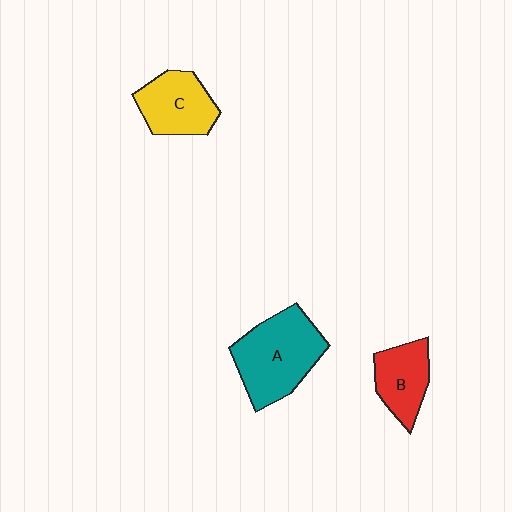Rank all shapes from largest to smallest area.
From largest to smallest: A (teal), C (yellow), B (red).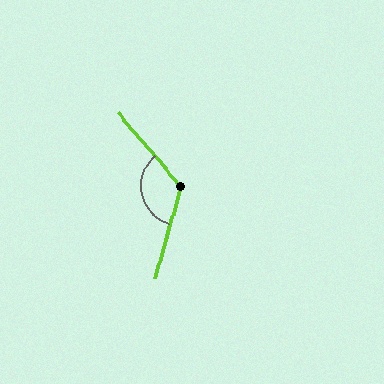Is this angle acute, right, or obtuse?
It is obtuse.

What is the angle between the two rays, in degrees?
Approximately 124 degrees.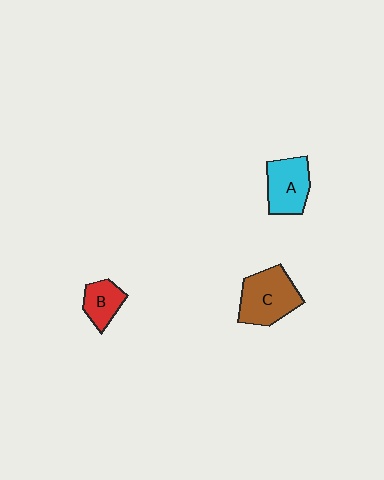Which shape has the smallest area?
Shape B (red).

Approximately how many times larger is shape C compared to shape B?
Approximately 1.8 times.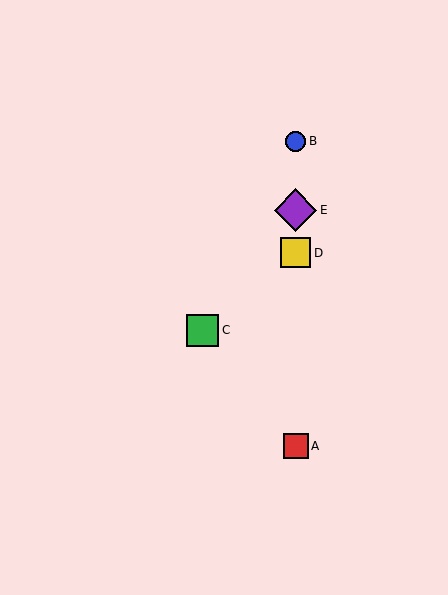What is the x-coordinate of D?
Object D is at x≈296.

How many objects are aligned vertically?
4 objects (A, B, D, E) are aligned vertically.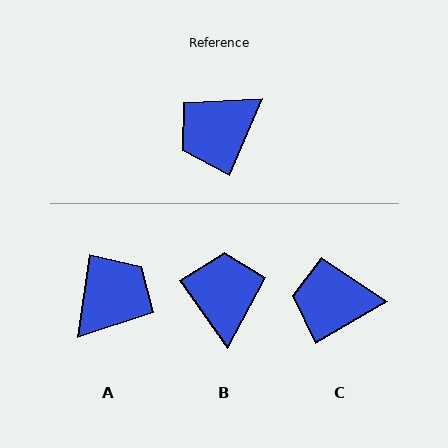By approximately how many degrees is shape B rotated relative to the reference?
Approximately 121 degrees clockwise.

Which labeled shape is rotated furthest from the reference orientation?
A, about 165 degrees away.